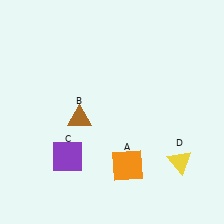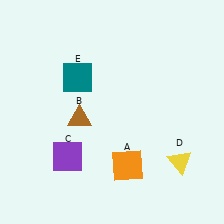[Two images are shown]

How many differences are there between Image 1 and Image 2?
There is 1 difference between the two images.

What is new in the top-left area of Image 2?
A teal square (E) was added in the top-left area of Image 2.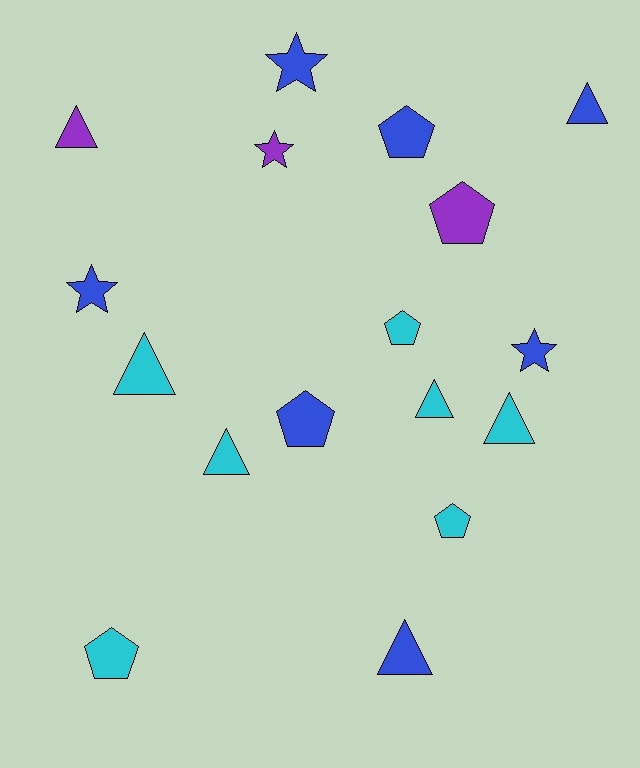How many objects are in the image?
There are 17 objects.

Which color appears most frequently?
Blue, with 7 objects.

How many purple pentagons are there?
There is 1 purple pentagon.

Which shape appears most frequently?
Triangle, with 7 objects.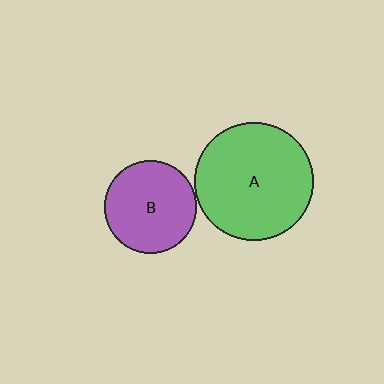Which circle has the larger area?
Circle A (green).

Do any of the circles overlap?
No, none of the circles overlap.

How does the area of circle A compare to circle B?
Approximately 1.6 times.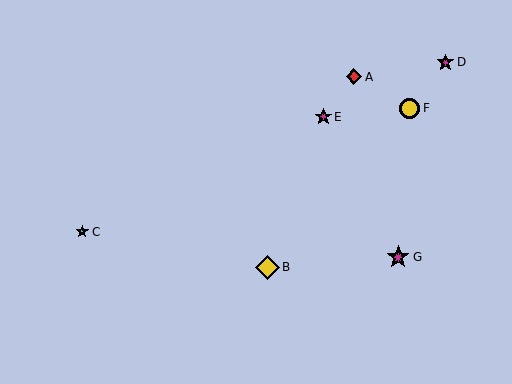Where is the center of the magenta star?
The center of the magenta star is at (445, 62).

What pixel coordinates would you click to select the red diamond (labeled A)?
Click at (354, 77) to select the red diamond A.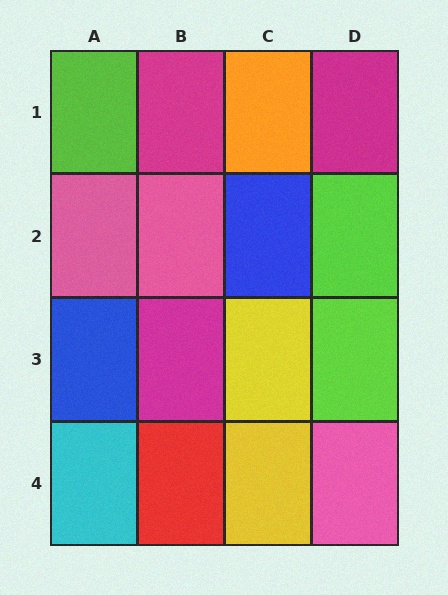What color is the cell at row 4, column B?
Red.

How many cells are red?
1 cell is red.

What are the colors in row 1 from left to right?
Lime, magenta, orange, magenta.